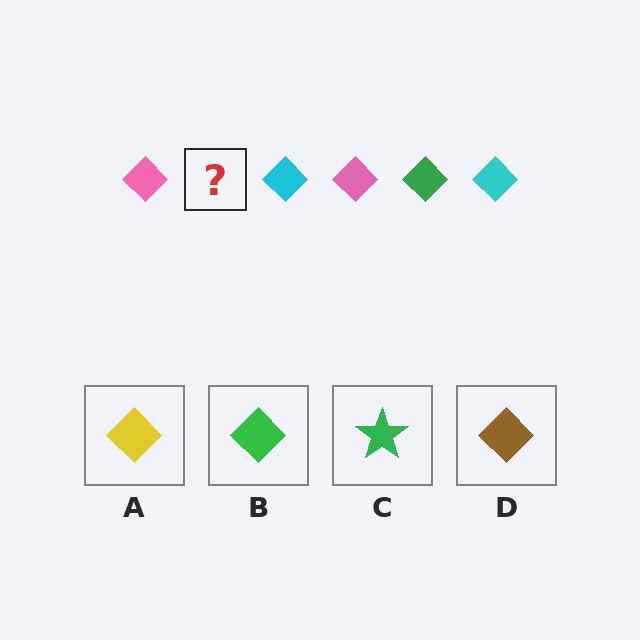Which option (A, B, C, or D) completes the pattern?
B.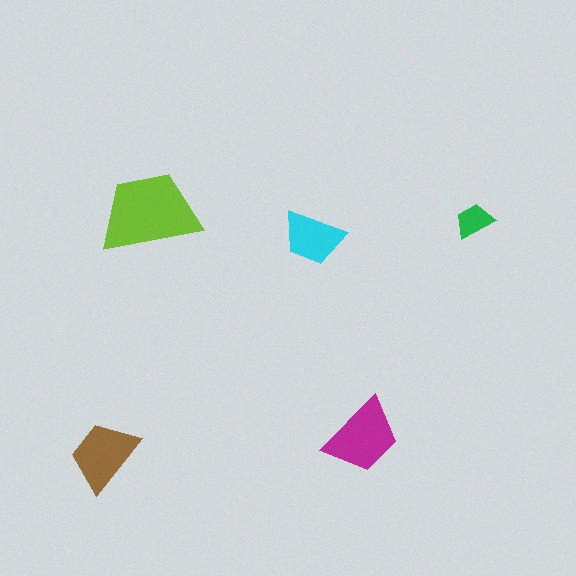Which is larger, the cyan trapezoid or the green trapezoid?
The cyan one.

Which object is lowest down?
The brown trapezoid is bottommost.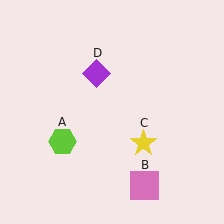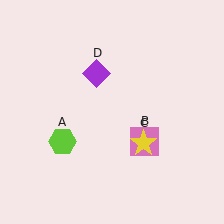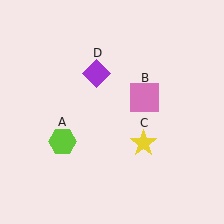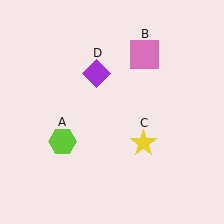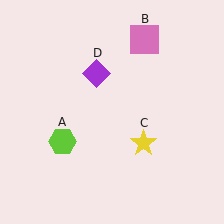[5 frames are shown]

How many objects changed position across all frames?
1 object changed position: pink square (object B).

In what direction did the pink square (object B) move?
The pink square (object B) moved up.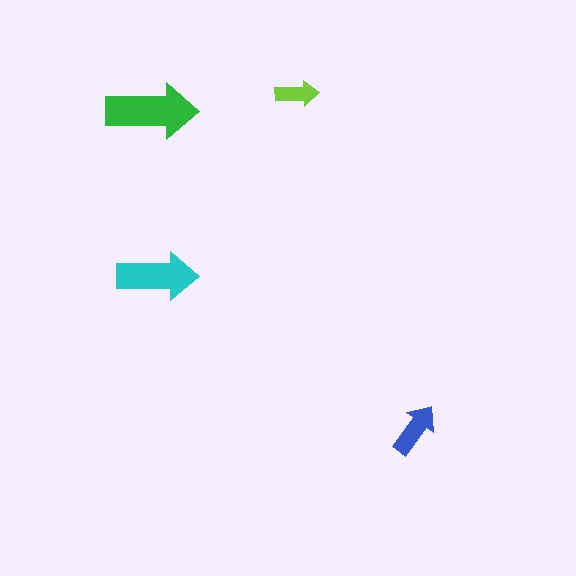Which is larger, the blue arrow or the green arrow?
The green one.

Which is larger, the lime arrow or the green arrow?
The green one.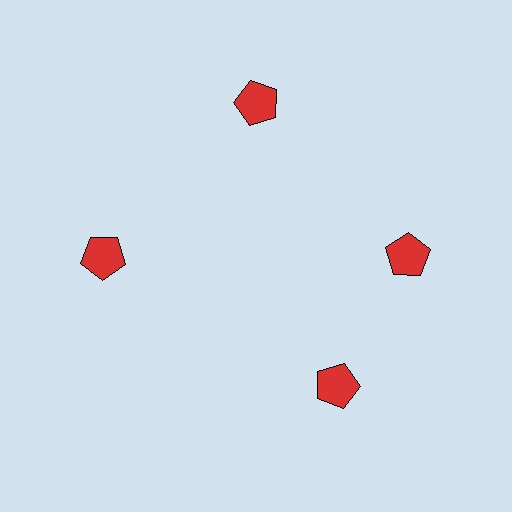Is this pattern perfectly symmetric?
No. The 4 red pentagons are arranged in a ring, but one element near the 6 o'clock position is rotated out of alignment along the ring, breaking the 4-fold rotational symmetry.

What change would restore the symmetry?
The symmetry would be restored by rotating it back into even spacing with its neighbors so that all 4 pentagons sit at equal angles and equal distance from the center.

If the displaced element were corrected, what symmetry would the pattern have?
It would have 4-fold rotational symmetry — the pattern would map onto itself every 90 degrees.